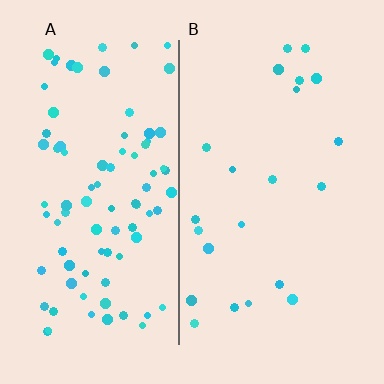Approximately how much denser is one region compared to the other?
Approximately 4.0× — region A over region B.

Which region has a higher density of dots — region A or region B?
A (the left).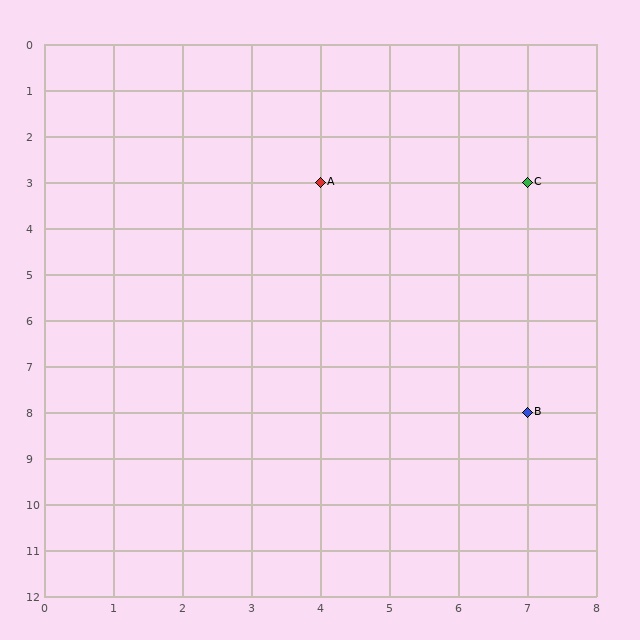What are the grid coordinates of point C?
Point C is at grid coordinates (7, 3).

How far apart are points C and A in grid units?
Points C and A are 3 columns apart.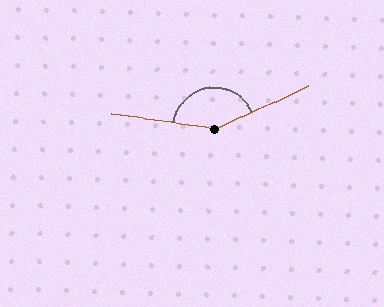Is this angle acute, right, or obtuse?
It is obtuse.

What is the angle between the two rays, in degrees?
Approximately 147 degrees.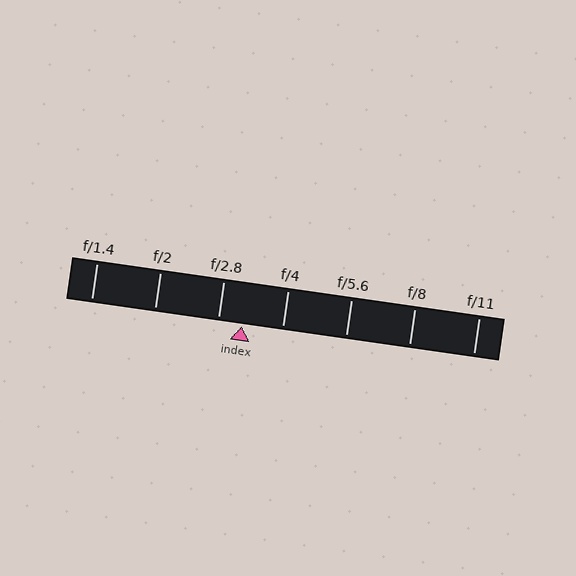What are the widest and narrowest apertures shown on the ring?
The widest aperture shown is f/1.4 and the narrowest is f/11.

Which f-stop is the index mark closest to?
The index mark is closest to f/2.8.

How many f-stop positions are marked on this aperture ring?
There are 7 f-stop positions marked.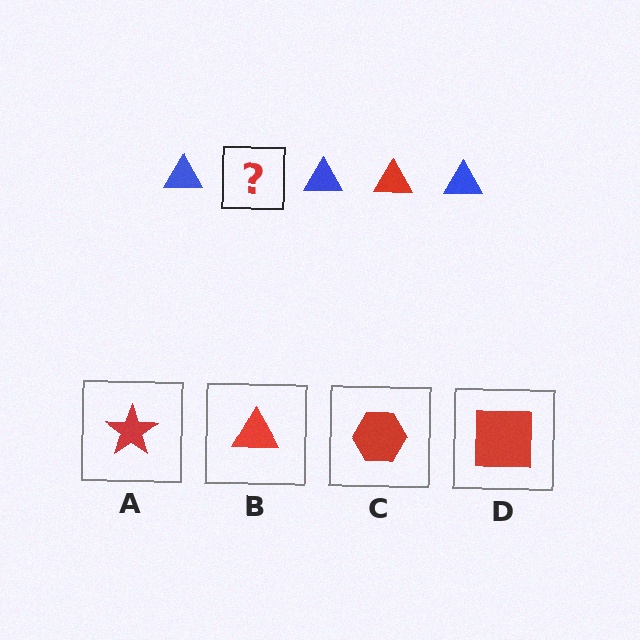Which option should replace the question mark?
Option B.